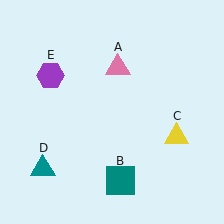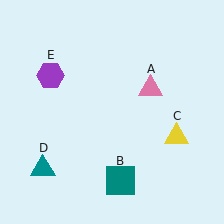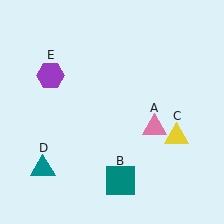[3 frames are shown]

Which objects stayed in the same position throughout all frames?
Teal square (object B) and yellow triangle (object C) and teal triangle (object D) and purple hexagon (object E) remained stationary.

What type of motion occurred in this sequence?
The pink triangle (object A) rotated clockwise around the center of the scene.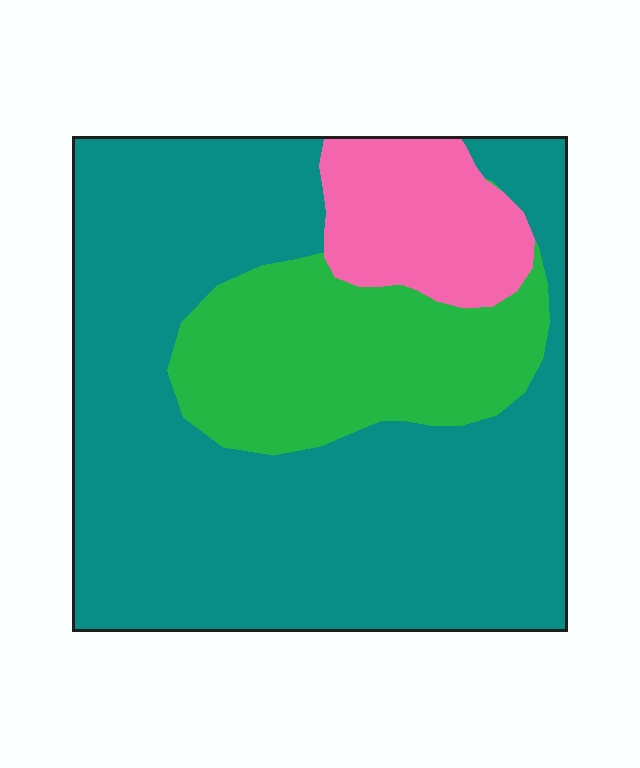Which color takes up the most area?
Teal, at roughly 65%.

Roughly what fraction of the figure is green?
Green takes up about one fifth (1/5) of the figure.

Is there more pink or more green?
Green.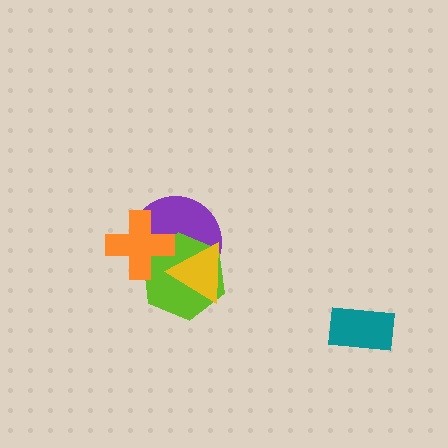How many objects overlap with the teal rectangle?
0 objects overlap with the teal rectangle.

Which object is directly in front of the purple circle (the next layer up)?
The lime hexagon is directly in front of the purple circle.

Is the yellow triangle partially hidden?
No, no other shape covers it.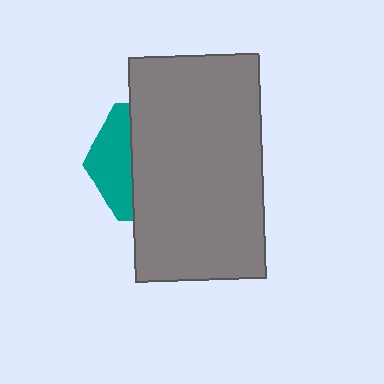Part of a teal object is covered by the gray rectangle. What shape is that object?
It is a hexagon.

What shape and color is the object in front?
The object in front is a gray rectangle.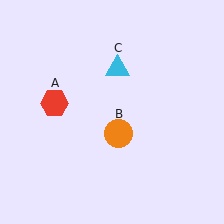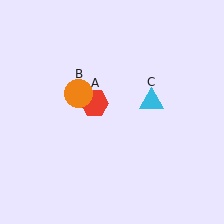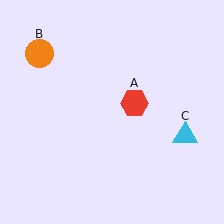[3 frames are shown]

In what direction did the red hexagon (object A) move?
The red hexagon (object A) moved right.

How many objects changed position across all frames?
3 objects changed position: red hexagon (object A), orange circle (object B), cyan triangle (object C).